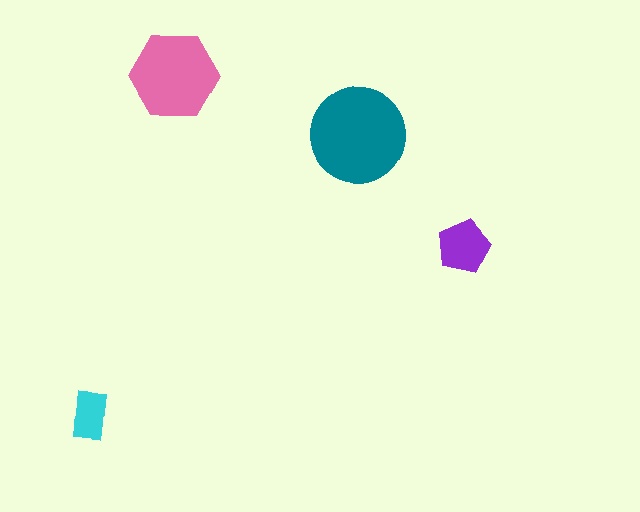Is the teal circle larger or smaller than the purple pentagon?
Larger.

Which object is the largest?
The teal circle.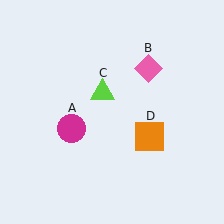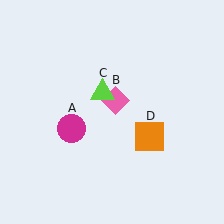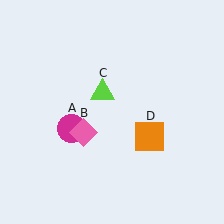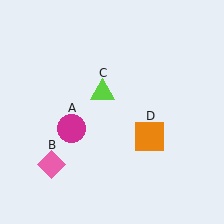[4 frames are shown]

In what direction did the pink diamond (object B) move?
The pink diamond (object B) moved down and to the left.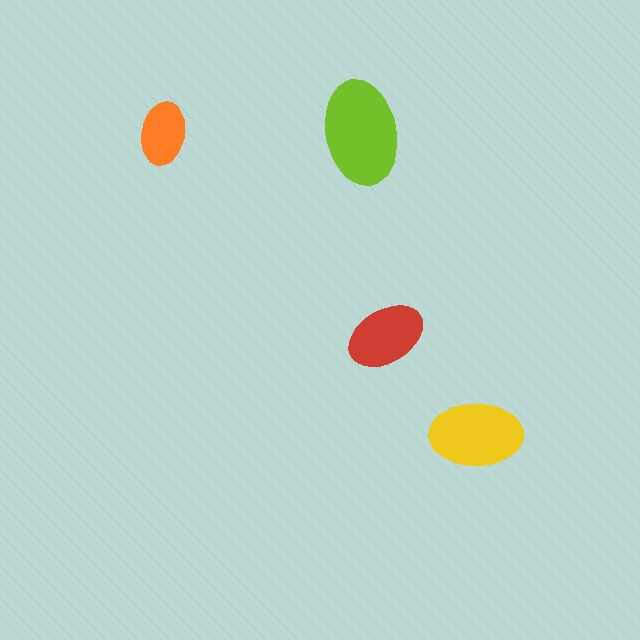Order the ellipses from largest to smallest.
the lime one, the yellow one, the red one, the orange one.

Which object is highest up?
The lime ellipse is topmost.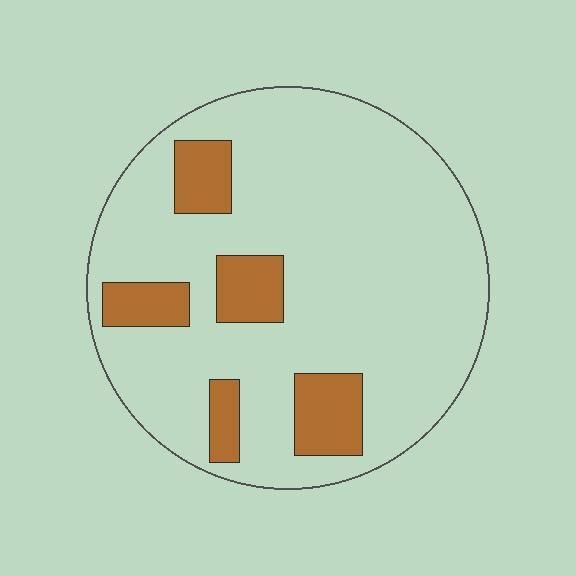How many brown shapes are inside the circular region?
5.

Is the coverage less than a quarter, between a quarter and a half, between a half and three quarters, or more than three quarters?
Less than a quarter.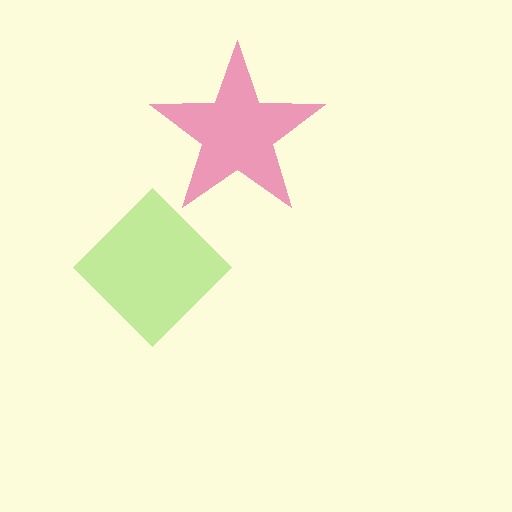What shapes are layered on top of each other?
The layered shapes are: a lime diamond, a pink star.